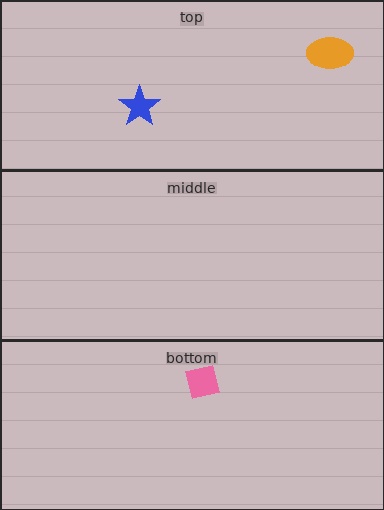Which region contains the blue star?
The top region.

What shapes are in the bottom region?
The pink square.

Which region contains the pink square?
The bottom region.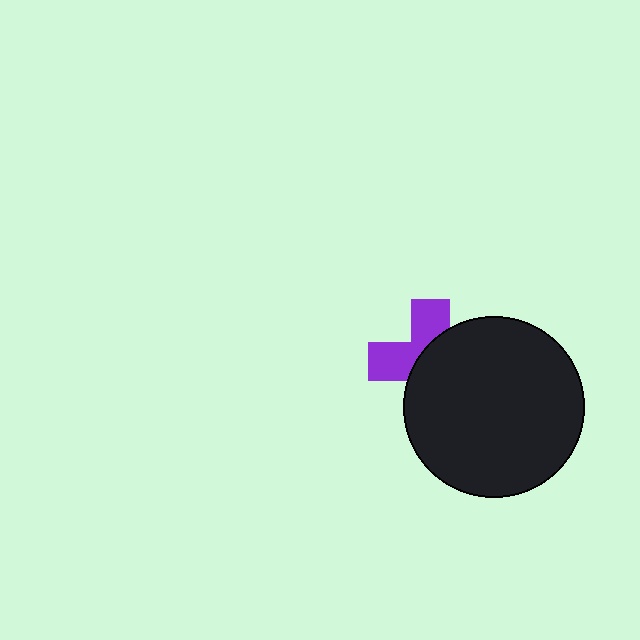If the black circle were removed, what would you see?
You would see the complete purple cross.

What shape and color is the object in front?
The object in front is a black circle.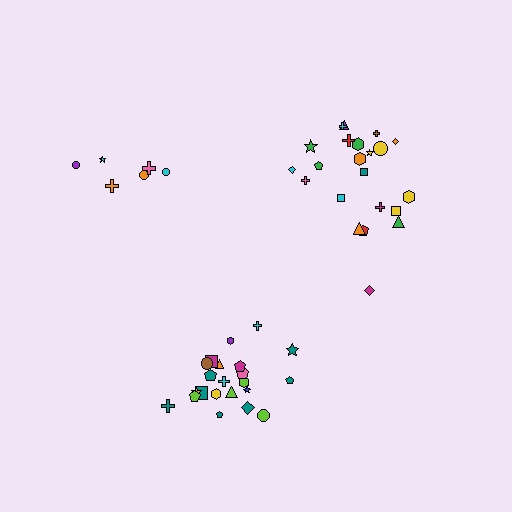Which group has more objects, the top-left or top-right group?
The top-right group.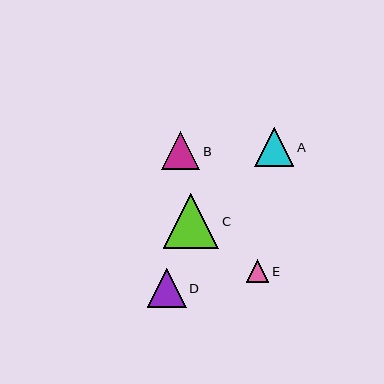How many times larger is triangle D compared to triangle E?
Triangle D is approximately 1.7 times the size of triangle E.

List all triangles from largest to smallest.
From largest to smallest: C, A, D, B, E.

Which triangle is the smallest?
Triangle E is the smallest with a size of approximately 23 pixels.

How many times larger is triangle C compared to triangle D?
Triangle C is approximately 1.4 times the size of triangle D.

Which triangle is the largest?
Triangle C is the largest with a size of approximately 55 pixels.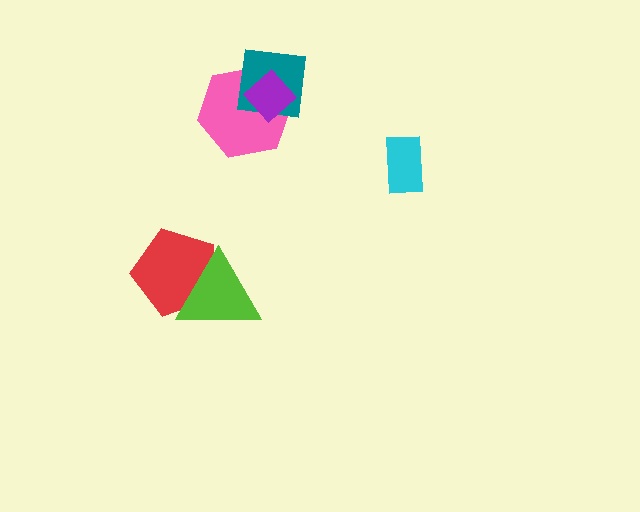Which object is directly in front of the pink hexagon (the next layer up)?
The teal square is directly in front of the pink hexagon.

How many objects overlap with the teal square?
2 objects overlap with the teal square.